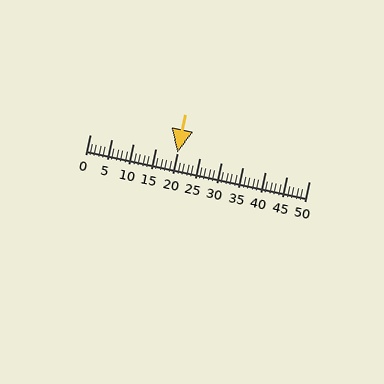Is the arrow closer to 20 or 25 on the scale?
The arrow is closer to 20.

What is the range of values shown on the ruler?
The ruler shows values from 0 to 50.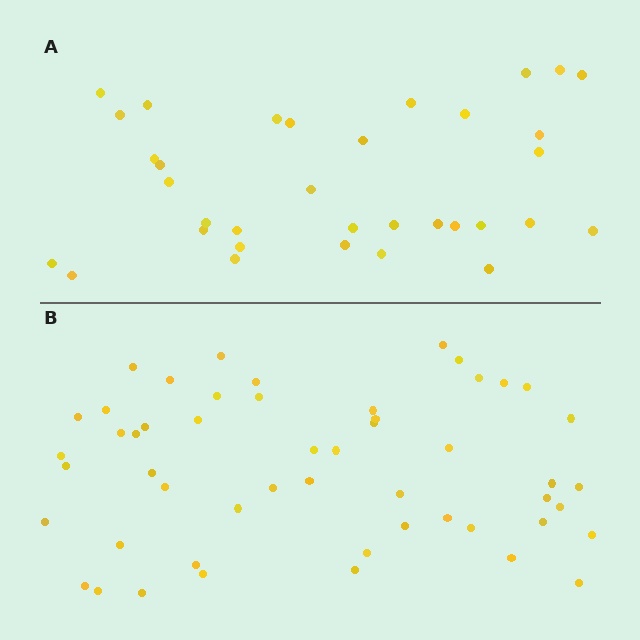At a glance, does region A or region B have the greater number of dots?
Region B (the bottom region) has more dots.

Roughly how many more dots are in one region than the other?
Region B has approximately 20 more dots than region A.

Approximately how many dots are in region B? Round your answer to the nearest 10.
About 50 dots. (The exact count is 52, which rounds to 50.)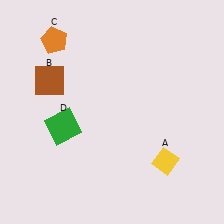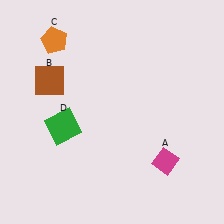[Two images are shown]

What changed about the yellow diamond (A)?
In Image 1, A is yellow. In Image 2, it changed to magenta.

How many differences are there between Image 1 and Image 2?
There is 1 difference between the two images.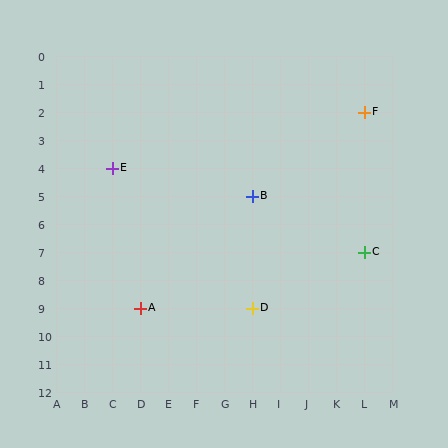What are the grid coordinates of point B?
Point B is at grid coordinates (H, 5).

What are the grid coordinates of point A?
Point A is at grid coordinates (D, 9).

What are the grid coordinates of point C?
Point C is at grid coordinates (L, 7).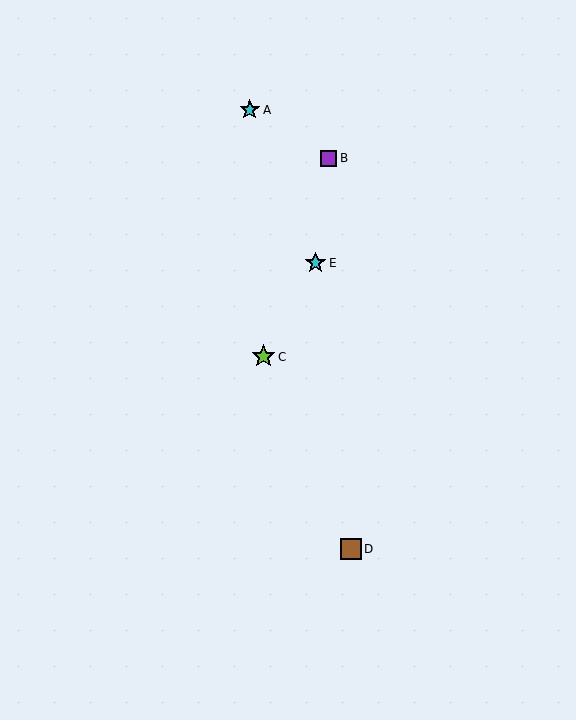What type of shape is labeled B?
Shape B is a purple square.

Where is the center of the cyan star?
The center of the cyan star is at (250, 110).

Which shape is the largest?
The lime star (labeled C) is the largest.